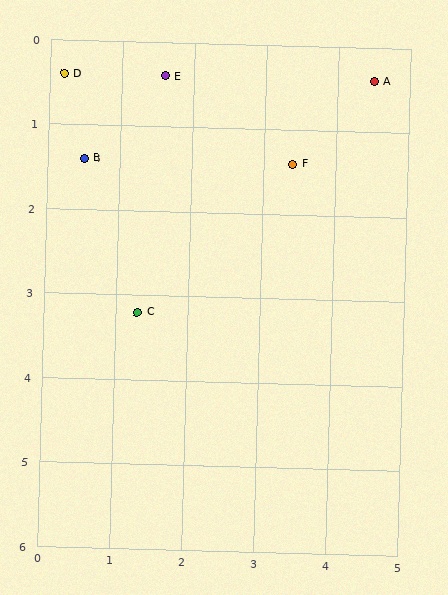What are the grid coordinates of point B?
Point B is at approximately (0.5, 1.4).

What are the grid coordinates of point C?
Point C is at approximately (1.3, 3.2).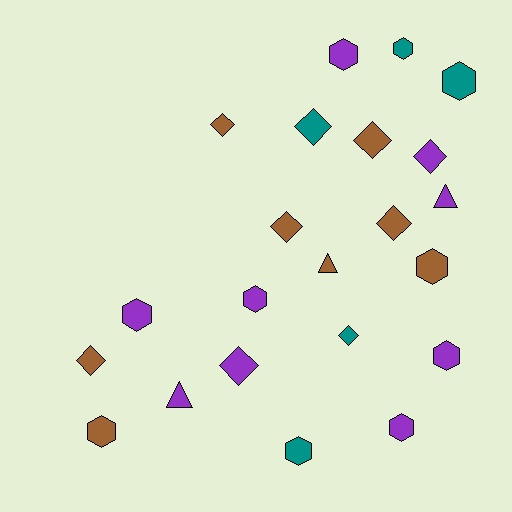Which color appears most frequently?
Purple, with 9 objects.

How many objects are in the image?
There are 22 objects.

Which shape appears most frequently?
Hexagon, with 10 objects.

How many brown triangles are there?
There is 1 brown triangle.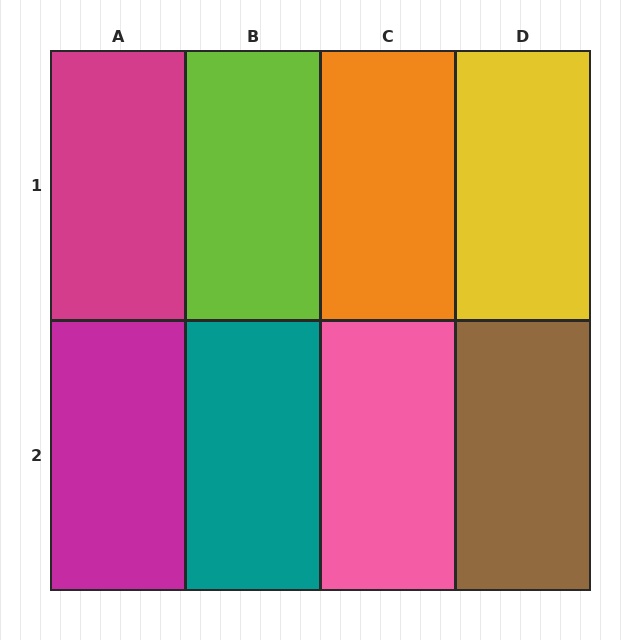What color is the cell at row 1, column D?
Yellow.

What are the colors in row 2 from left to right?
Magenta, teal, pink, brown.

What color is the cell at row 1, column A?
Magenta.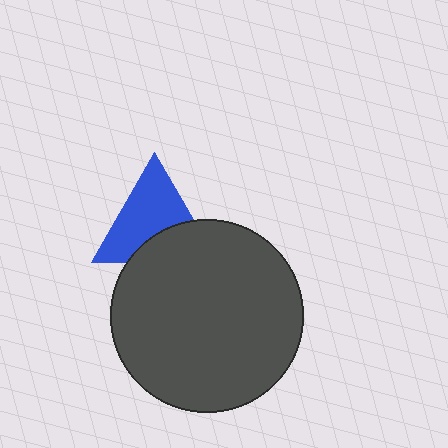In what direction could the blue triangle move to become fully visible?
The blue triangle could move up. That would shift it out from behind the dark gray circle entirely.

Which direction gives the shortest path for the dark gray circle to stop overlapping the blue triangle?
Moving down gives the shortest separation.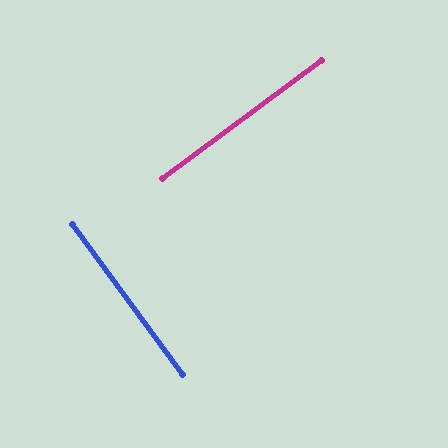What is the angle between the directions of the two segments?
Approximately 90 degrees.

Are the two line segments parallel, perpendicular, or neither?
Perpendicular — they meet at approximately 90°.